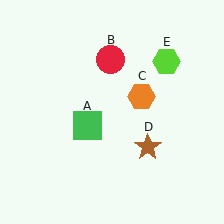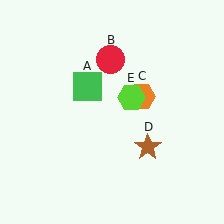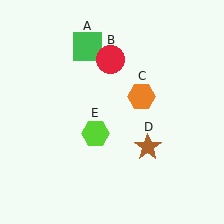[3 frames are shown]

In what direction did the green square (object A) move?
The green square (object A) moved up.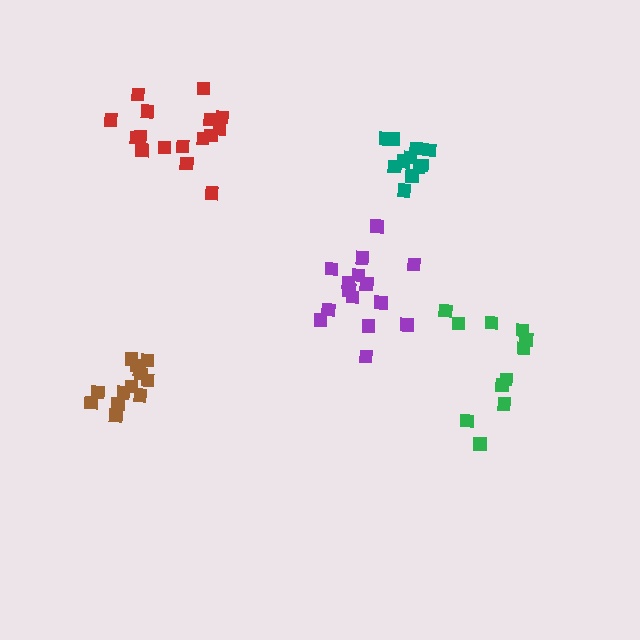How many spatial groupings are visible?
There are 5 spatial groupings.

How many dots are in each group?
Group 1: 17 dots, Group 2: 11 dots, Group 3: 11 dots, Group 4: 13 dots, Group 5: 15 dots (67 total).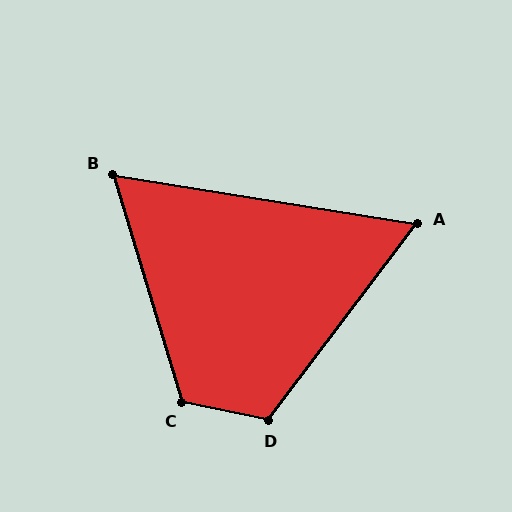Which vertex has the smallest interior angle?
A, at approximately 62 degrees.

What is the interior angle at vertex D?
Approximately 116 degrees (obtuse).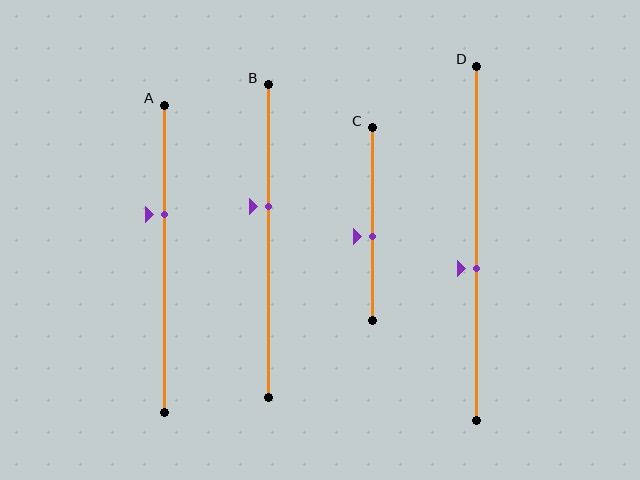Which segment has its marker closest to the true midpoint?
Segment C has its marker closest to the true midpoint.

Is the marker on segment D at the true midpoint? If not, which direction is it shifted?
No, the marker on segment D is shifted downward by about 7% of the segment length.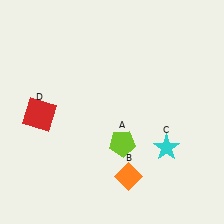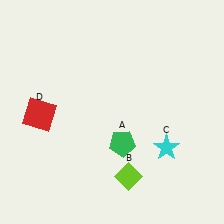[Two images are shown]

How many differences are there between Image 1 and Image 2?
There are 2 differences between the two images.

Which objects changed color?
A changed from lime to green. B changed from orange to lime.